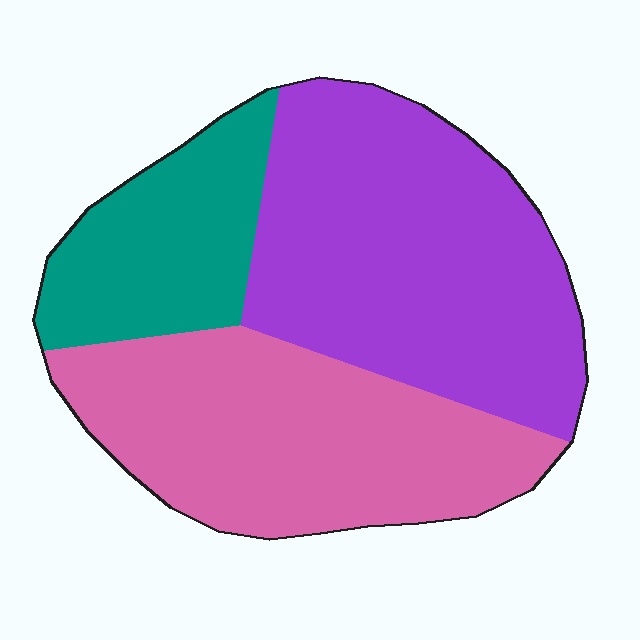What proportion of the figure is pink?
Pink covers around 35% of the figure.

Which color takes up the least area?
Teal, at roughly 20%.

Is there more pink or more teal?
Pink.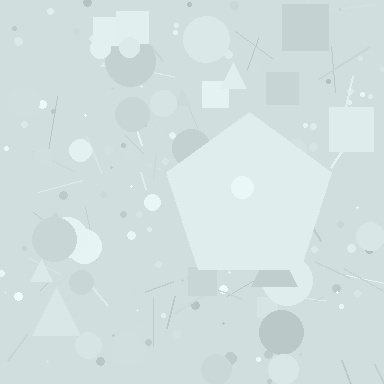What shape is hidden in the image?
A pentagon is hidden in the image.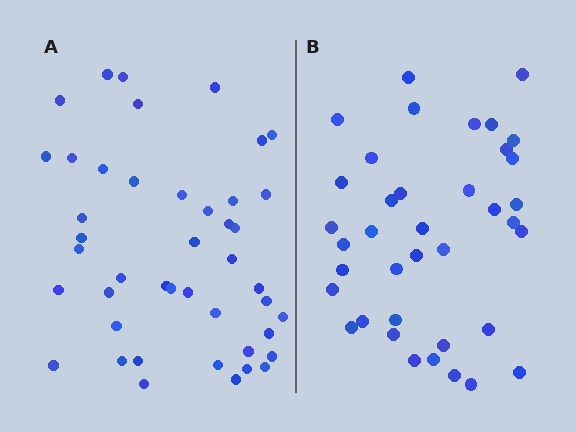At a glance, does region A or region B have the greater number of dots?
Region A (the left region) has more dots.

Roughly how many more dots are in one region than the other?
Region A has about 6 more dots than region B.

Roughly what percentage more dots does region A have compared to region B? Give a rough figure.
About 15% more.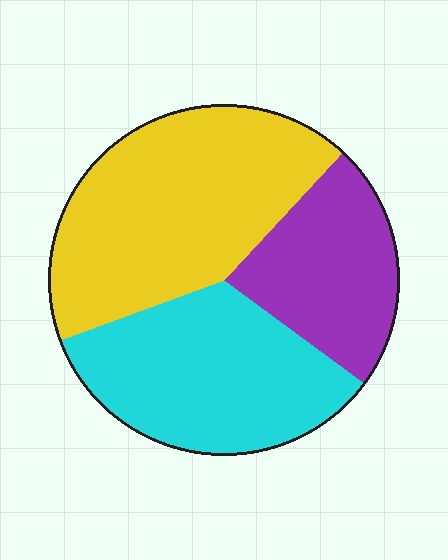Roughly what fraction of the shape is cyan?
Cyan covers about 35% of the shape.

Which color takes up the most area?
Yellow, at roughly 45%.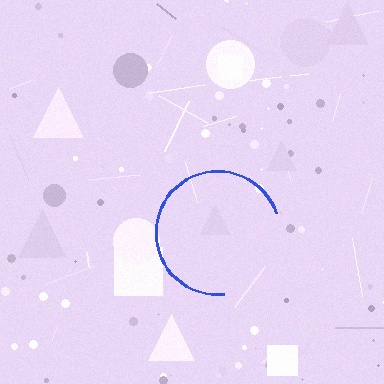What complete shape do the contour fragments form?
The contour fragments form a circle.